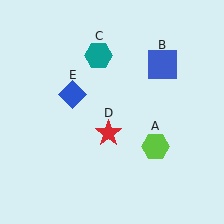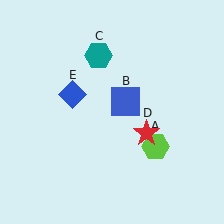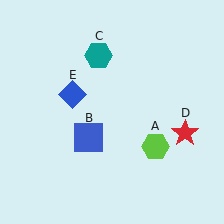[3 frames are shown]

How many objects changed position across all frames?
2 objects changed position: blue square (object B), red star (object D).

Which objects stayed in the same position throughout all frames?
Lime hexagon (object A) and teal hexagon (object C) and blue diamond (object E) remained stationary.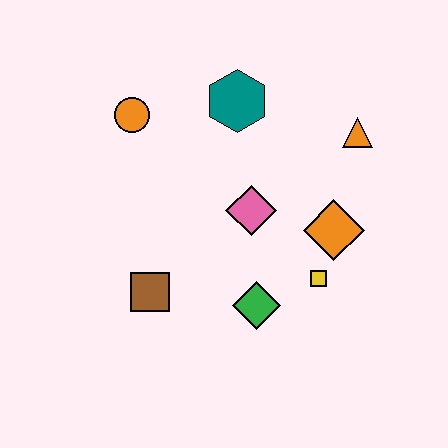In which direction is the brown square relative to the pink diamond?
The brown square is to the left of the pink diamond.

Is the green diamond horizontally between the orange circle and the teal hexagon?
No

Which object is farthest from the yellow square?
The orange circle is farthest from the yellow square.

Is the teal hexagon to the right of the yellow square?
No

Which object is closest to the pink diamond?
The orange diamond is closest to the pink diamond.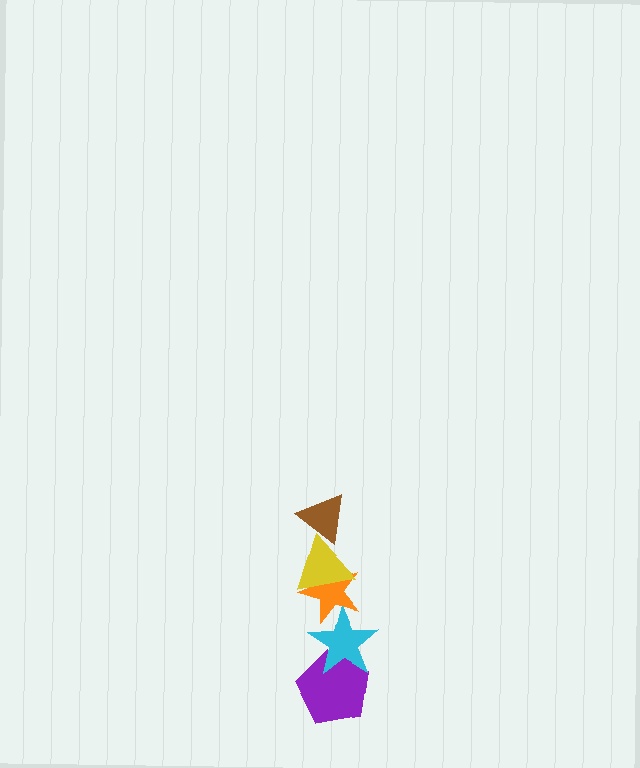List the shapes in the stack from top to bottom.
From top to bottom: the brown triangle, the yellow triangle, the orange star, the cyan star, the purple pentagon.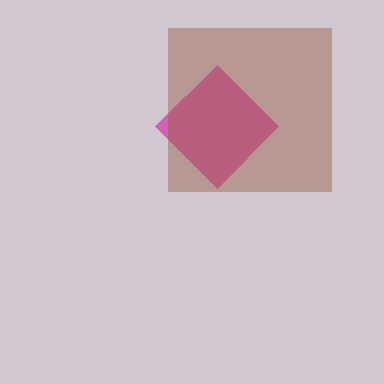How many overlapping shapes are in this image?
There are 2 overlapping shapes in the image.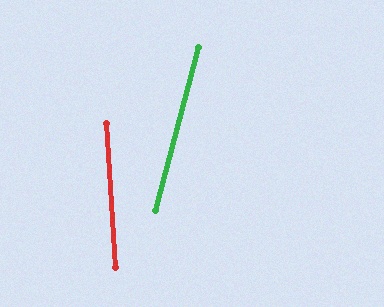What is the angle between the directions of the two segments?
Approximately 18 degrees.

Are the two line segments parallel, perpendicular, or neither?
Neither parallel nor perpendicular — they differ by about 18°.